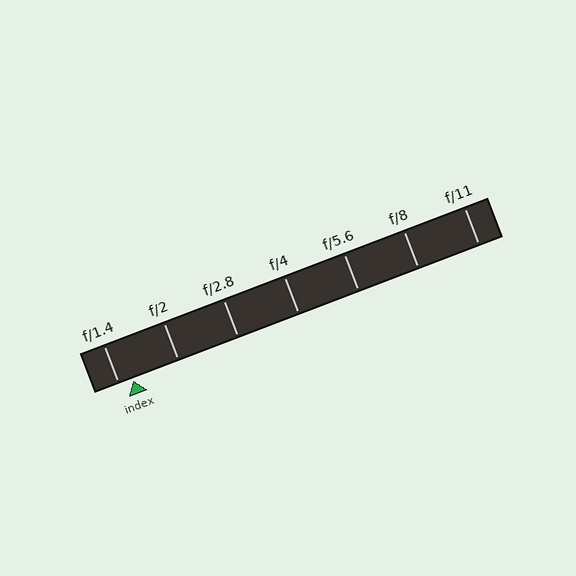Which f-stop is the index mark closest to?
The index mark is closest to f/1.4.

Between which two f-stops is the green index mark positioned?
The index mark is between f/1.4 and f/2.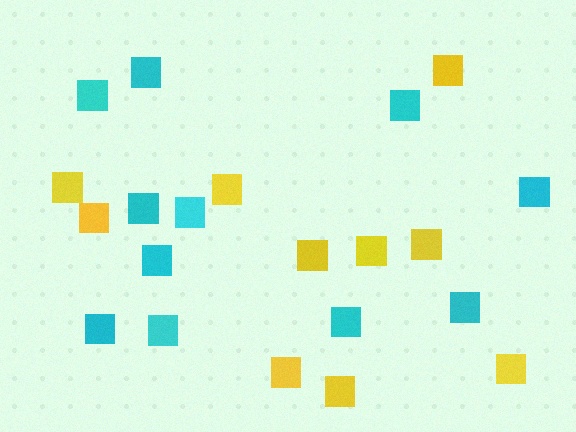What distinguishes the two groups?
There are 2 groups: one group of cyan squares (11) and one group of yellow squares (10).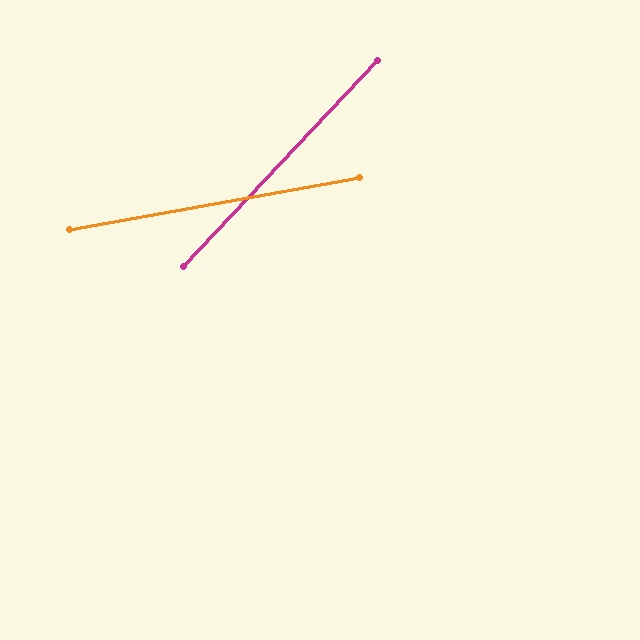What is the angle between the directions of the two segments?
Approximately 37 degrees.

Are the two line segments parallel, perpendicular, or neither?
Neither parallel nor perpendicular — they differ by about 37°.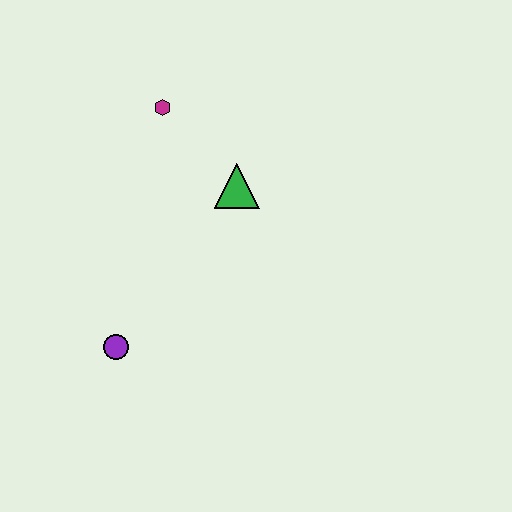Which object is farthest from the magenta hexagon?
The purple circle is farthest from the magenta hexagon.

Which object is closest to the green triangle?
The magenta hexagon is closest to the green triangle.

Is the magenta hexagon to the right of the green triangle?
No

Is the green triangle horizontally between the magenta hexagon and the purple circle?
No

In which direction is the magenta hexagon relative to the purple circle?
The magenta hexagon is above the purple circle.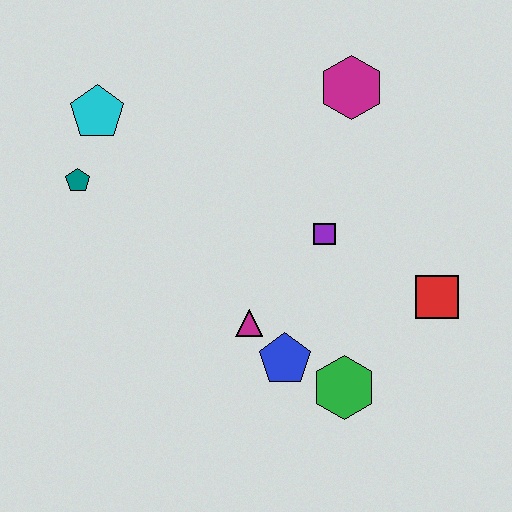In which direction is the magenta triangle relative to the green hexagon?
The magenta triangle is to the left of the green hexagon.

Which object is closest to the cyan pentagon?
The teal pentagon is closest to the cyan pentagon.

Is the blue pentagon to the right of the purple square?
No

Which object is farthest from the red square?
The cyan pentagon is farthest from the red square.